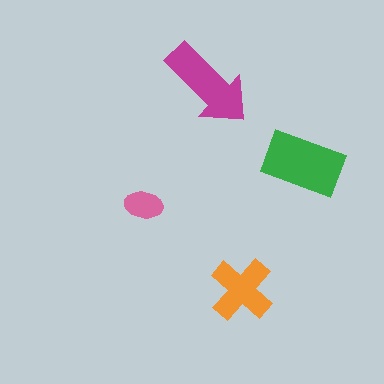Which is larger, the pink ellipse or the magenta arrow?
The magenta arrow.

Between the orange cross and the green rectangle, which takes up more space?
The green rectangle.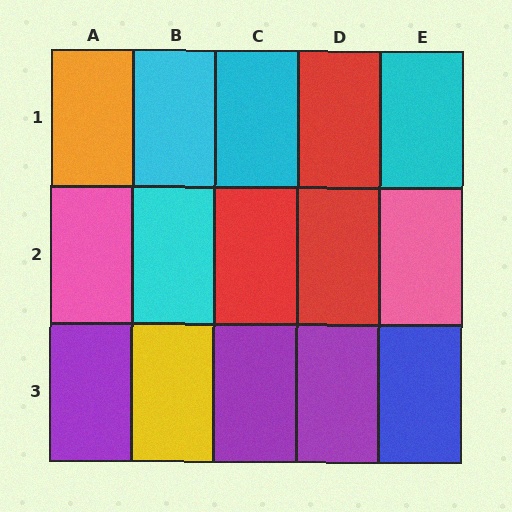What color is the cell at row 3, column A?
Purple.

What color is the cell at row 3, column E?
Blue.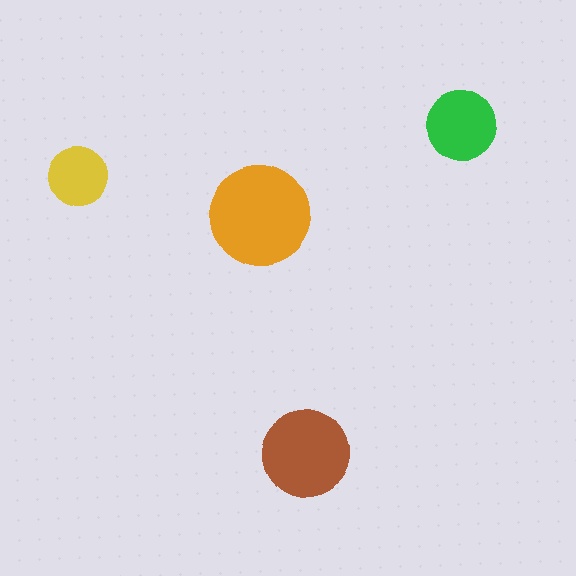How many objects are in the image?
There are 4 objects in the image.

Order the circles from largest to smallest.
the orange one, the brown one, the green one, the yellow one.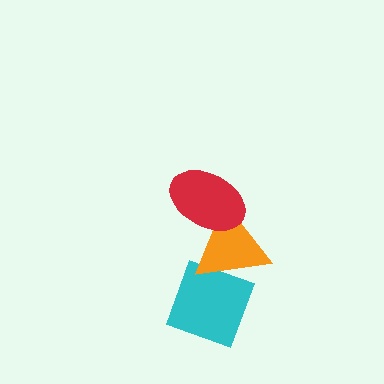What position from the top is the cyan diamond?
The cyan diamond is 3rd from the top.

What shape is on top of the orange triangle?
The red ellipse is on top of the orange triangle.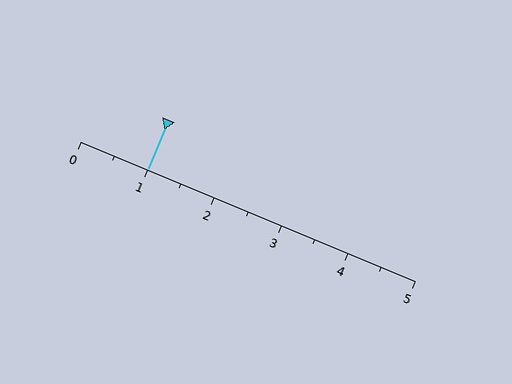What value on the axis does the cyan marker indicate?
The marker indicates approximately 1.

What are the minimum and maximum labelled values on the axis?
The axis runs from 0 to 5.